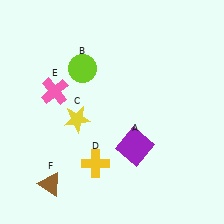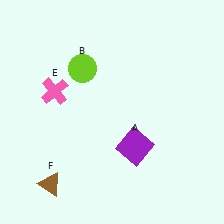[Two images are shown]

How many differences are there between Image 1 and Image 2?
There are 2 differences between the two images.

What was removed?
The yellow cross (D), the yellow star (C) were removed in Image 2.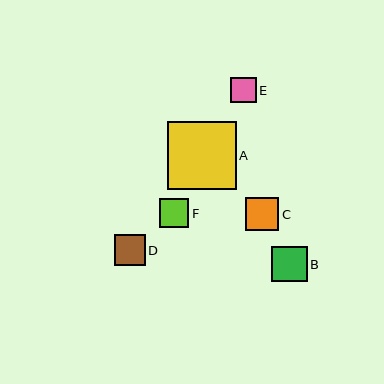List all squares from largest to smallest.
From largest to smallest: A, B, C, D, F, E.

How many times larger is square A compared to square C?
Square A is approximately 2.1 times the size of square C.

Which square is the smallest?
Square E is the smallest with a size of approximately 26 pixels.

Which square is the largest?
Square A is the largest with a size of approximately 68 pixels.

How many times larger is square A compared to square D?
Square A is approximately 2.2 times the size of square D.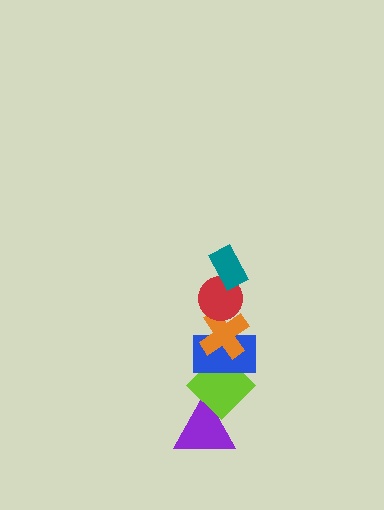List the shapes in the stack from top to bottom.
From top to bottom: the teal rectangle, the red circle, the orange cross, the blue rectangle, the lime diamond, the purple triangle.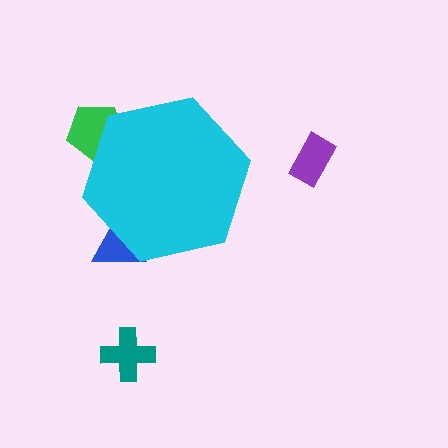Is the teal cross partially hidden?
No, the teal cross is fully visible.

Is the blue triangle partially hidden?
Yes, the blue triangle is partially hidden behind the cyan hexagon.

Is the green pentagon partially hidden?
Yes, the green pentagon is partially hidden behind the cyan hexagon.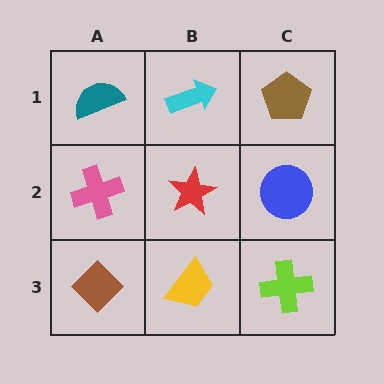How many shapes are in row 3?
3 shapes.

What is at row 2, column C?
A blue circle.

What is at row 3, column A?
A brown diamond.